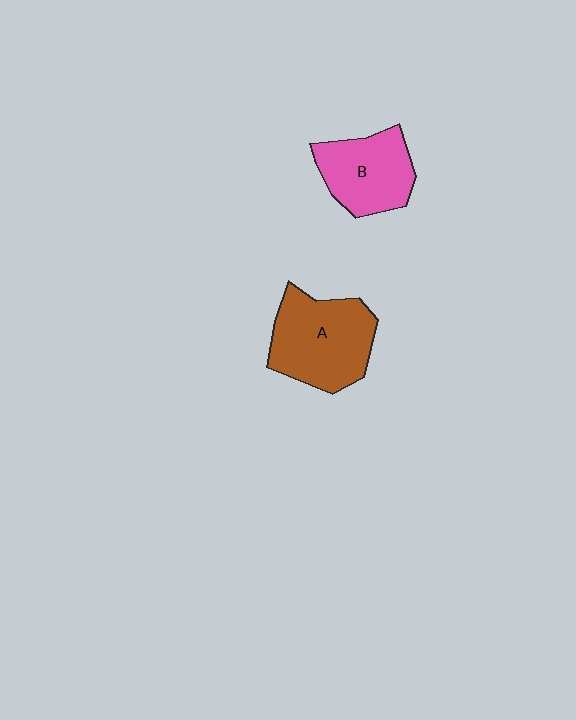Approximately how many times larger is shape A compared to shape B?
Approximately 1.3 times.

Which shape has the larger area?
Shape A (brown).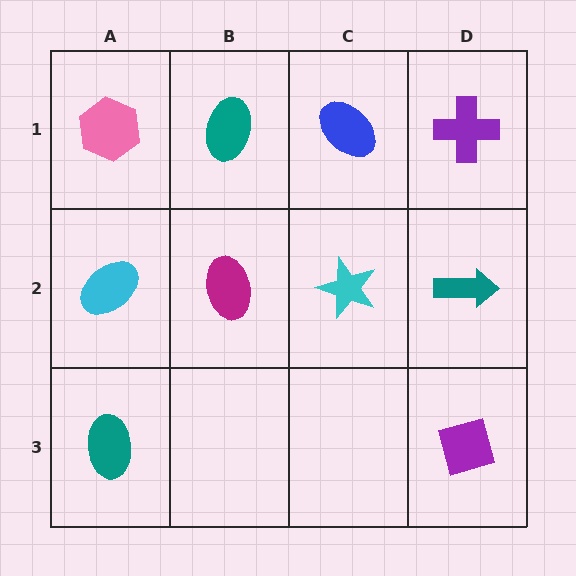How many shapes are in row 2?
4 shapes.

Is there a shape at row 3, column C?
No, that cell is empty.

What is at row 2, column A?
A cyan ellipse.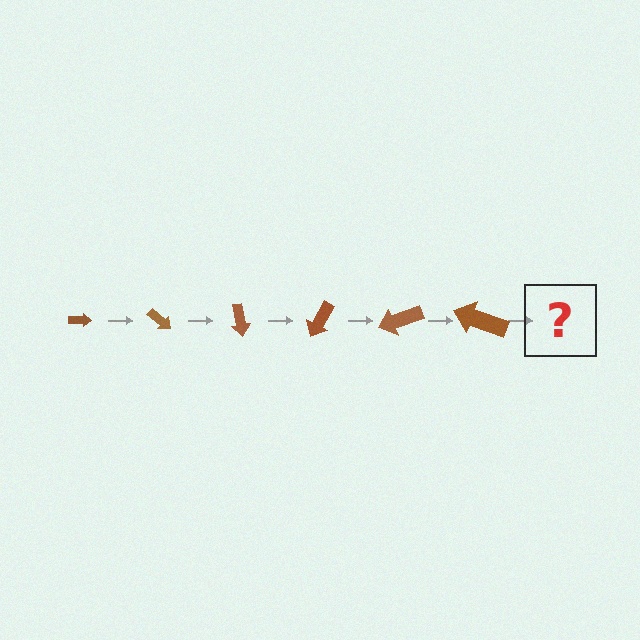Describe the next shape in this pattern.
It should be an arrow, larger than the previous one and rotated 240 degrees from the start.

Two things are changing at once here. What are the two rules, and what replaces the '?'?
The two rules are that the arrow grows larger each step and it rotates 40 degrees each step. The '?' should be an arrow, larger than the previous one and rotated 240 degrees from the start.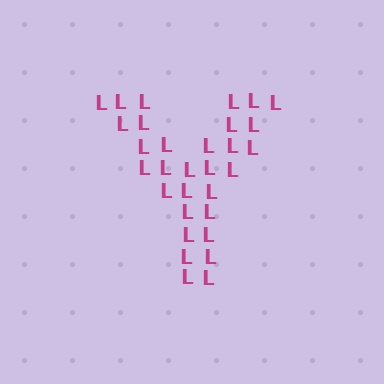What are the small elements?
The small elements are letter L's.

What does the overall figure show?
The overall figure shows the letter Y.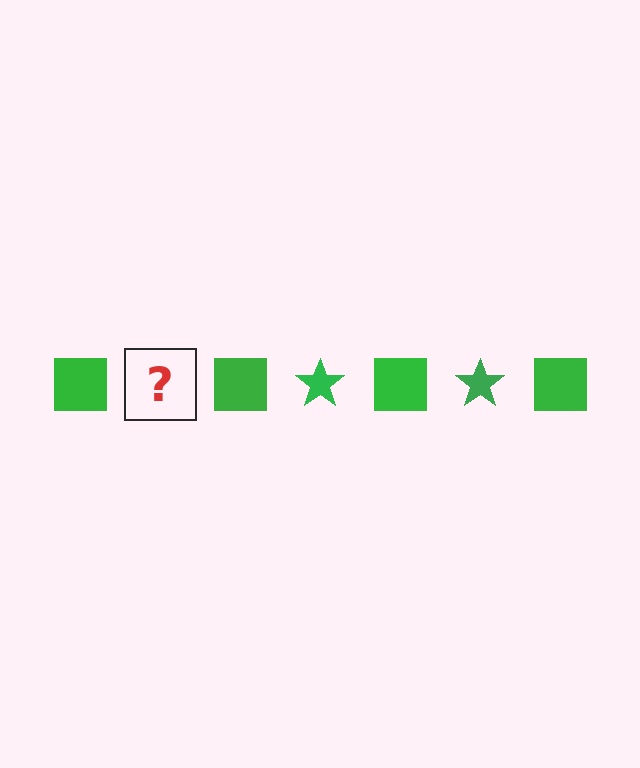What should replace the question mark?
The question mark should be replaced with a green star.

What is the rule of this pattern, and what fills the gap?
The rule is that the pattern cycles through square, star shapes in green. The gap should be filled with a green star.